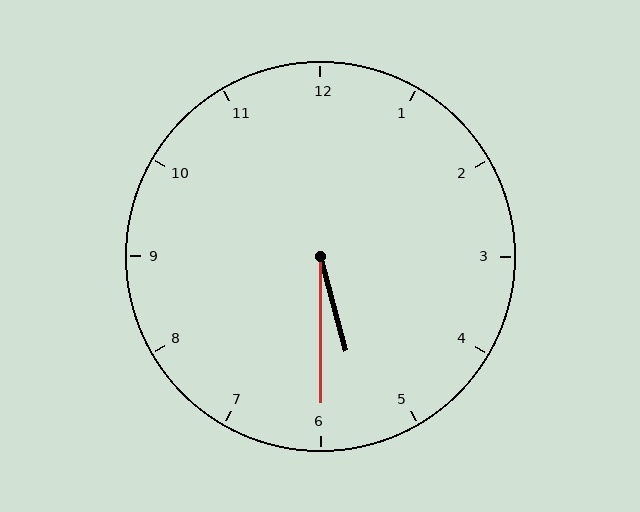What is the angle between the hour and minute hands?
Approximately 15 degrees.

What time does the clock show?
5:30.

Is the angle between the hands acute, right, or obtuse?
It is acute.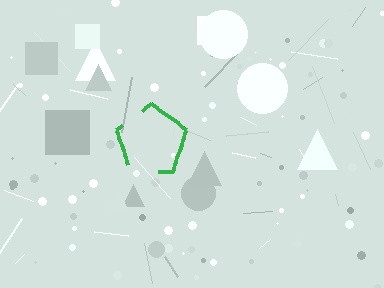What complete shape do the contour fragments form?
The contour fragments form a pentagon.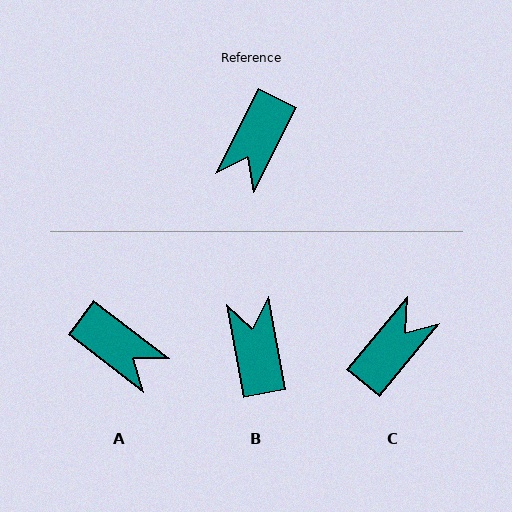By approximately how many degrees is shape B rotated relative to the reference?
Approximately 142 degrees clockwise.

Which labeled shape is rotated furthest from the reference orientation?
C, about 167 degrees away.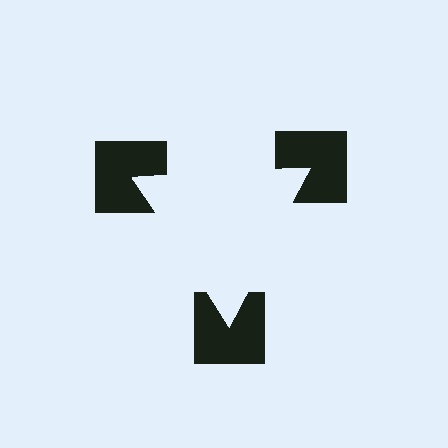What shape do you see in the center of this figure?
An illusory triangle — its edges are inferred from the aligned wedge cuts in the notched squares, not physically drawn.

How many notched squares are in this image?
There are 3 — one at each vertex of the illusory triangle.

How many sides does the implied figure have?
3 sides.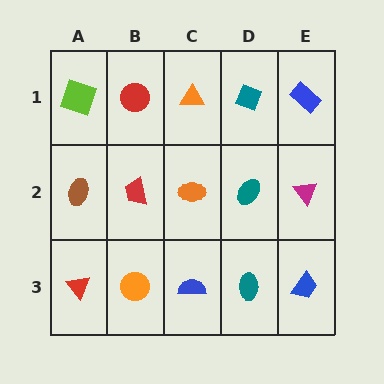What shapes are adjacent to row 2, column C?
An orange triangle (row 1, column C), a blue semicircle (row 3, column C), a red trapezoid (row 2, column B), a teal ellipse (row 2, column D).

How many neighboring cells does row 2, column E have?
3.